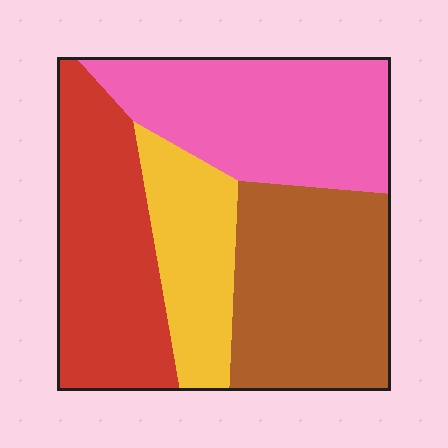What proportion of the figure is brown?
Brown takes up between a sixth and a third of the figure.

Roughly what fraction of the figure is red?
Red takes up about one quarter (1/4) of the figure.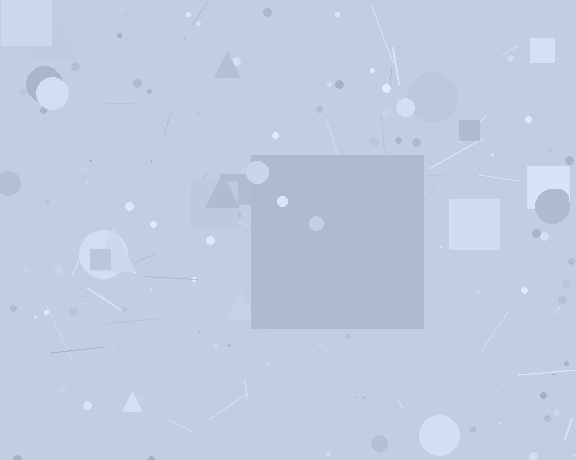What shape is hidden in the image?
A square is hidden in the image.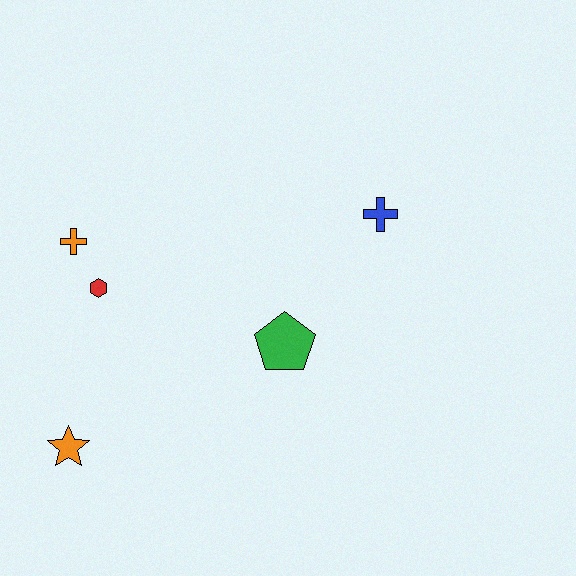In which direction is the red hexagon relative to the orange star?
The red hexagon is above the orange star.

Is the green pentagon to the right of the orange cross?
Yes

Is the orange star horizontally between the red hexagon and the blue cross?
No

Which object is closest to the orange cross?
The red hexagon is closest to the orange cross.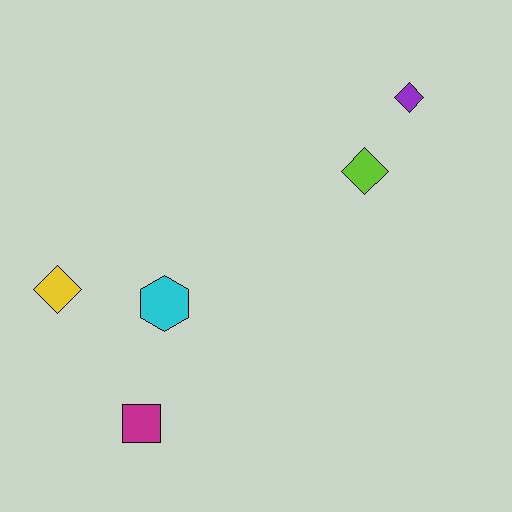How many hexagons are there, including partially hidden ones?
There is 1 hexagon.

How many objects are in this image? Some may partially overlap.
There are 5 objects.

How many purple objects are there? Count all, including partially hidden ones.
There is 1 purple object.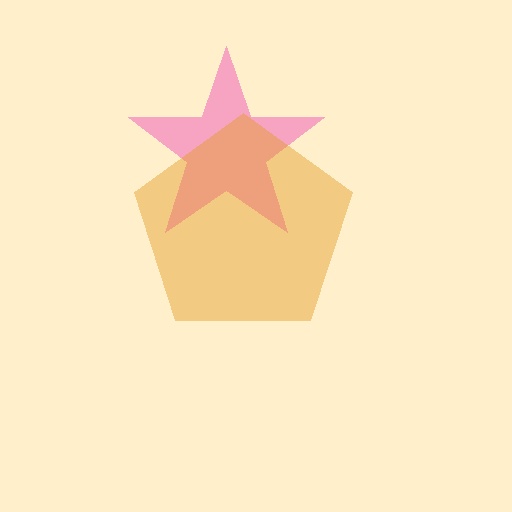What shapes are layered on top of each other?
The layered shapes are: a pink star, an orange pentagon.